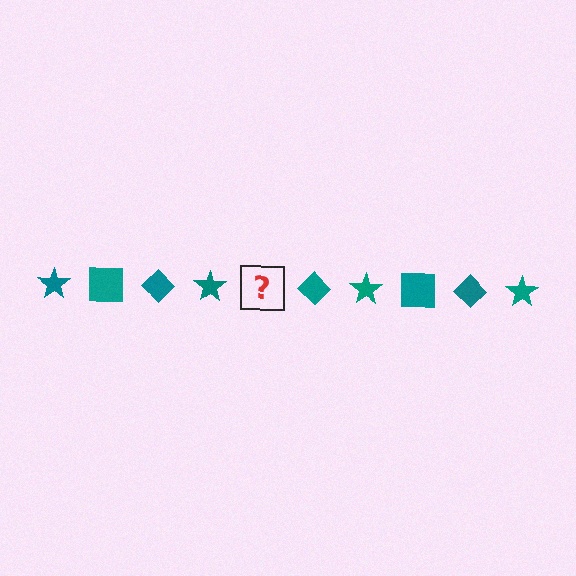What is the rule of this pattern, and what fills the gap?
The rule is that the pattern cycles through star, square, diamond shapes in teal. The gap should be filled with a teal square.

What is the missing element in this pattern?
The missing element is a teal square.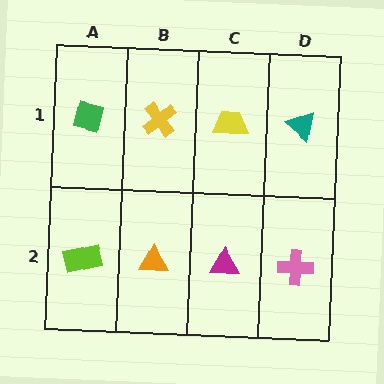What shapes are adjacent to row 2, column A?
A green square (row 1, column A), an orange triangle (row 2, column B).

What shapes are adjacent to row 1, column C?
A magenta triangle (row 2, column C), a yellow cross (row 1, column B), a teal triangle (row 1, column D).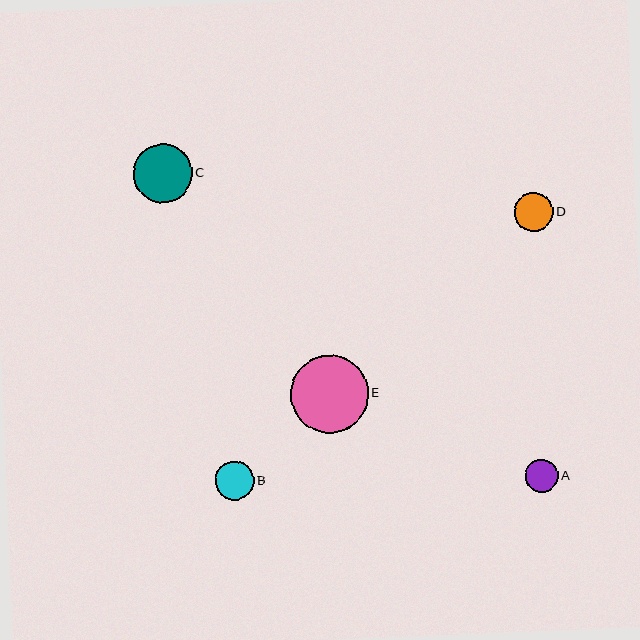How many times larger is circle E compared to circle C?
Circle E is approximately 1.3 times the size of circle C.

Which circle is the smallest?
Circle A is the smallest with a size of approximately 33 pixels.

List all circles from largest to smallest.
From largest to smallest: E, C, B, D, A.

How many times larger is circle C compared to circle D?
Circle C is approximately 1.5 times the size of circle D.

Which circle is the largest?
Circle E is the largest with a size of approximately 78 pixels.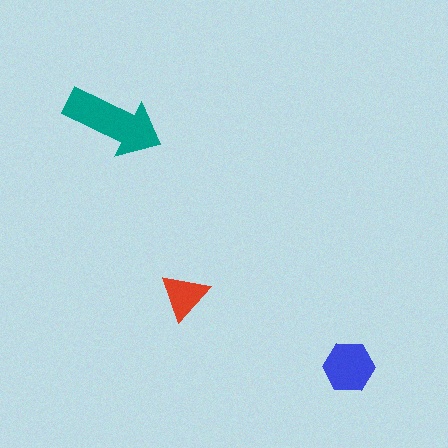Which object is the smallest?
The red triangle.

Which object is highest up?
The teal arrow is topmost.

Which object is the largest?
The teal arrow.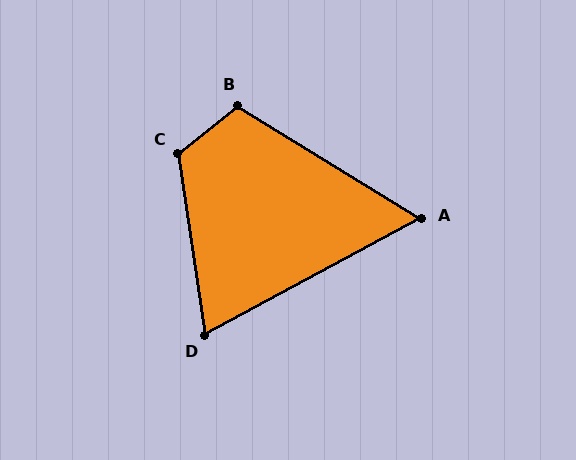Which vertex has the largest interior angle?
C, at approximately 120 degrees.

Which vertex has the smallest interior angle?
A, at approximately 60 degrees.